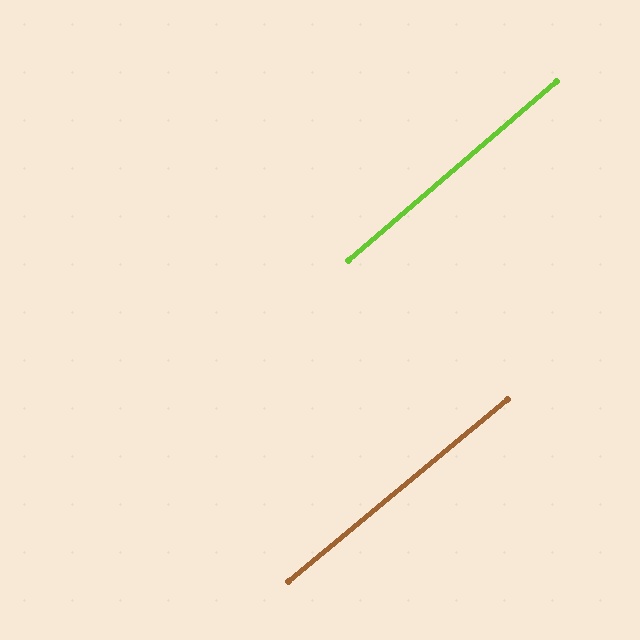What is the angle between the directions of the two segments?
Approximately 1 degree.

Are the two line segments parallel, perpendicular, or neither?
Parallel — their directions differ by only 0.8°.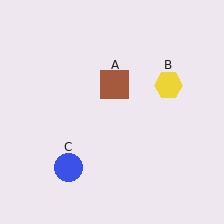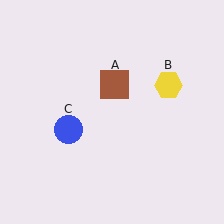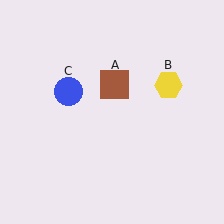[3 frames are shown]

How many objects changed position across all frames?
1 object changed position: blue circle (object C).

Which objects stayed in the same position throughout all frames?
Brown square (object A) and yellow hexagon (object B) remained stationary.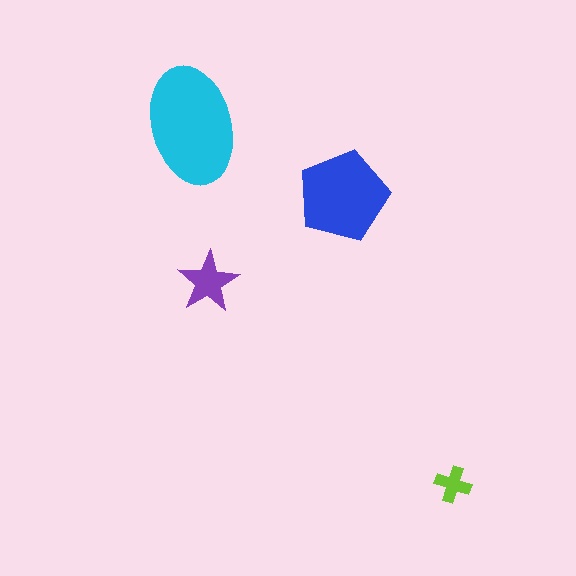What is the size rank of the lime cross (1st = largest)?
4th.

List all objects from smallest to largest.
The lime cross, the purple star, the blue pentagon, the cyan ellipse.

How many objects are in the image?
There are 4 objects in the image.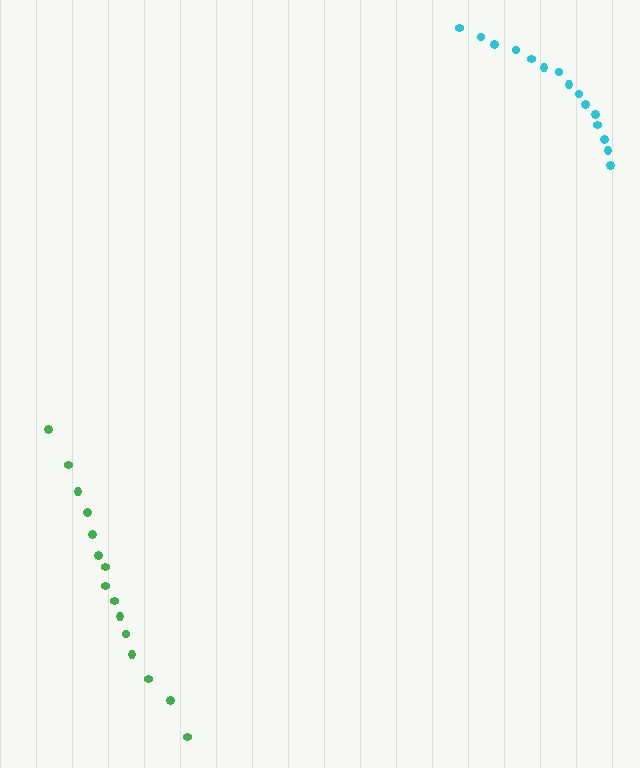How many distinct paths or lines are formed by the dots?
There are 2 distinct paths.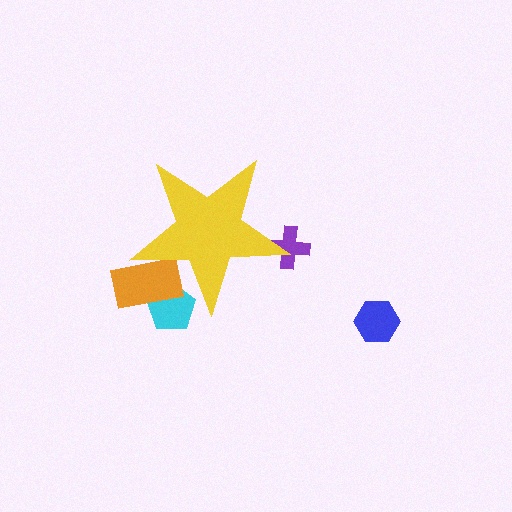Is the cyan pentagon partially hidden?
Yes, the cyan pentagon is partially hidden behind the yellow star.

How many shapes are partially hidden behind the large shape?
3 shapes are partially hidden.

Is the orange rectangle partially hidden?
Yes, the orange rectangle is partially hidden behind the yellow star.